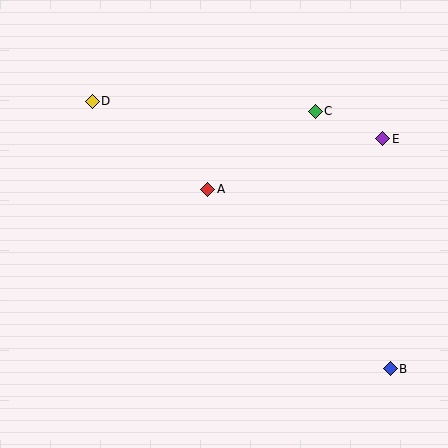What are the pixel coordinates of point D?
Point D is at (92, 101).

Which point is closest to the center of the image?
Point A at (208, 189) is closest to the center.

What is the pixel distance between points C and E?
The distance between C and E is 73 pixels.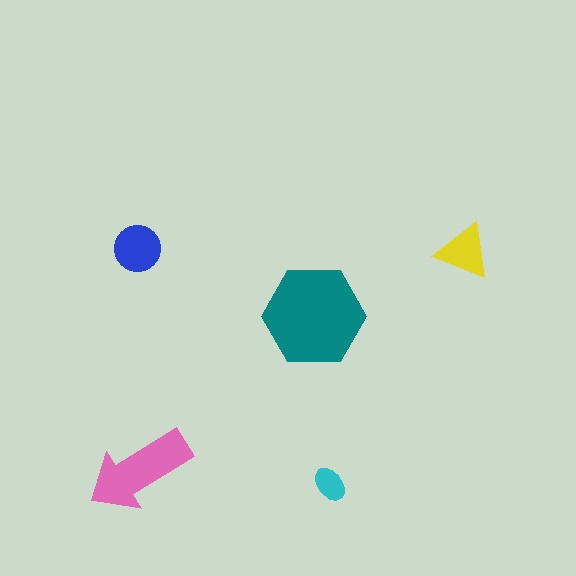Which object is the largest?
The teal hexagon.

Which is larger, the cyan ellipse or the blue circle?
The blue circle.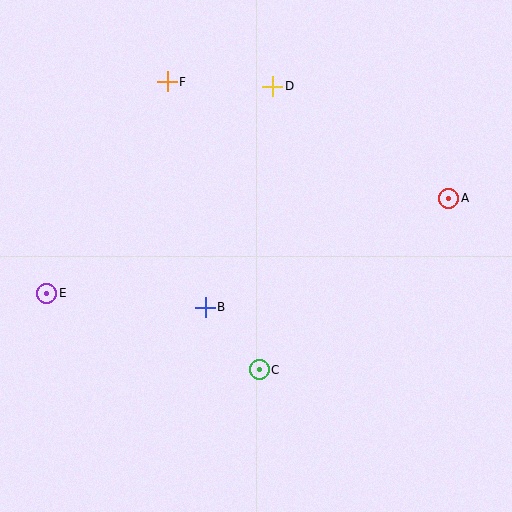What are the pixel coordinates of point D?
Point D is at (273, 86).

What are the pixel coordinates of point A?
Point A is at (449, 198).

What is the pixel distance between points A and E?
The distance between A and E is 413 pixels.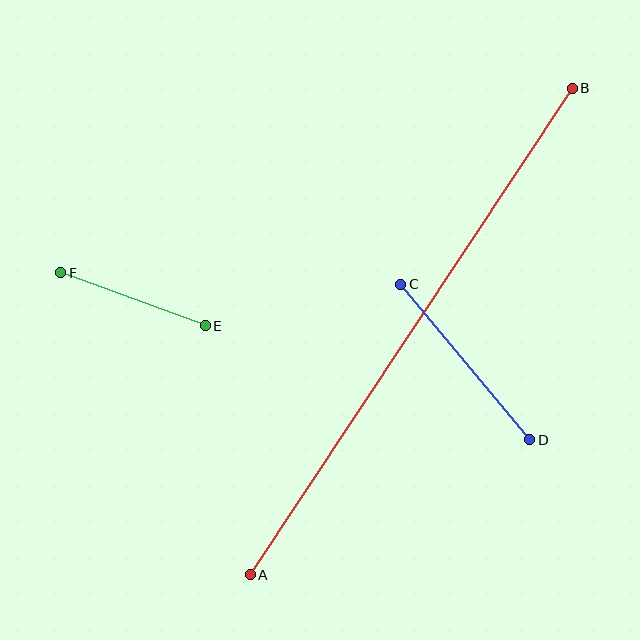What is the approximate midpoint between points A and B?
The midpoint is at approximately (411, 332) pixels.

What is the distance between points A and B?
The distance is approximately 583 pixels.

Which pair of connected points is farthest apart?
Points A and B are farthest apart.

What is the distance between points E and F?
The distance is approximately 154 pixels.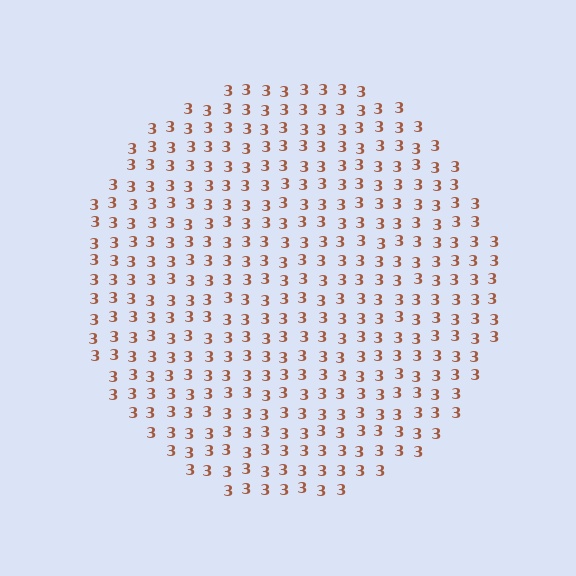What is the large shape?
The large shape is a circle.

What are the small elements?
The small elements are digit 3's.